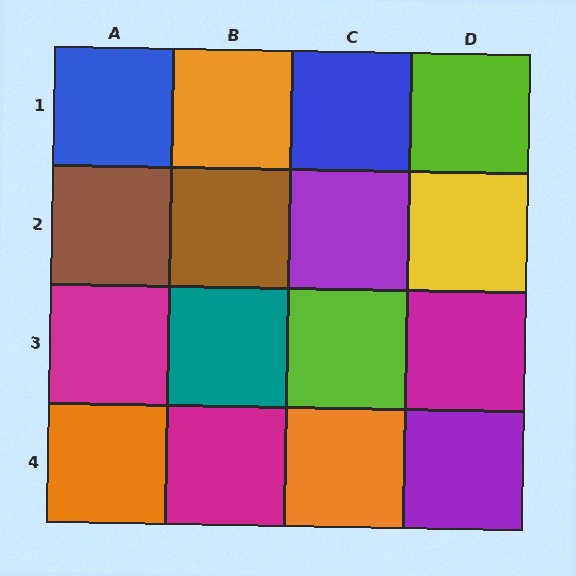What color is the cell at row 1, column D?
Lime.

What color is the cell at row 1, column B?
Orange.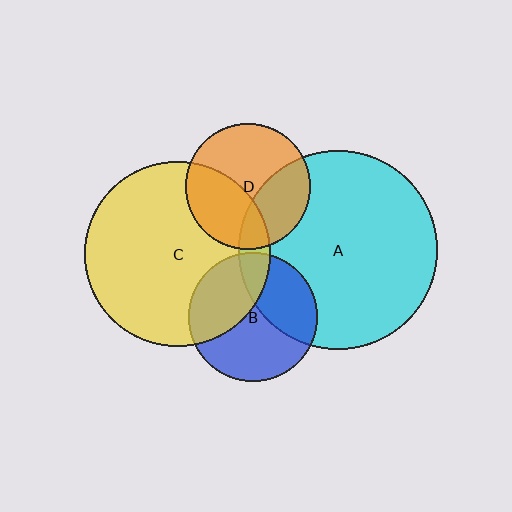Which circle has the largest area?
Circle A (cyan).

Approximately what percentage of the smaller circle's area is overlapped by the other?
Approximately 35%.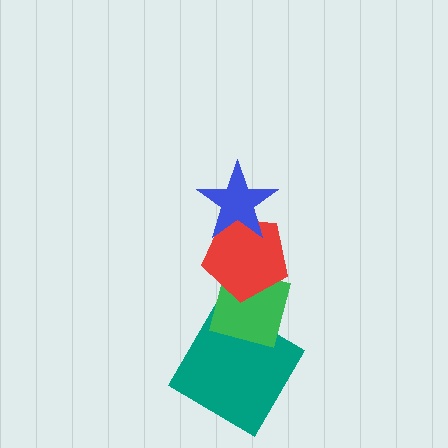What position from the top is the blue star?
The blue star is 1st from the top.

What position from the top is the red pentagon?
The red pentagon is 2nd from the top.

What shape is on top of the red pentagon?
The blue star is on top of the red pentagon.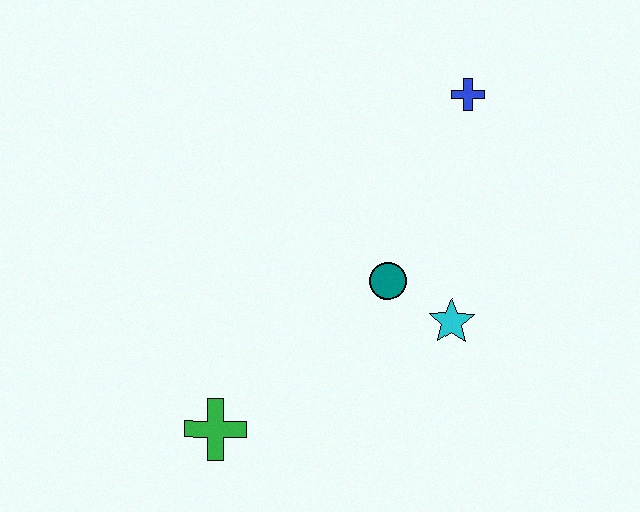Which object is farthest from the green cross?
The blue cross is farthest from the green cross.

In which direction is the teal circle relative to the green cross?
The teal circle is to the right of the green cross.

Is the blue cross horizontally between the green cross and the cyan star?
No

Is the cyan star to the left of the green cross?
No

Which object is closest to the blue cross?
The teal circle is closest to the blue cross.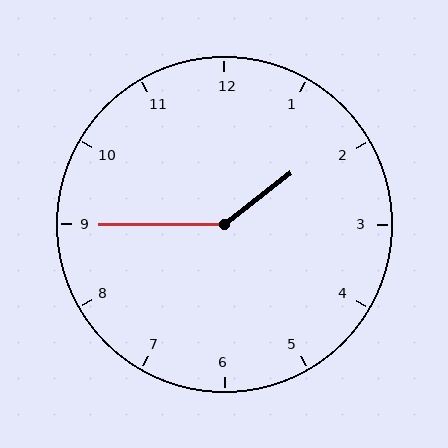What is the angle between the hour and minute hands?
Approximately 142 degrees.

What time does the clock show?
1:45.